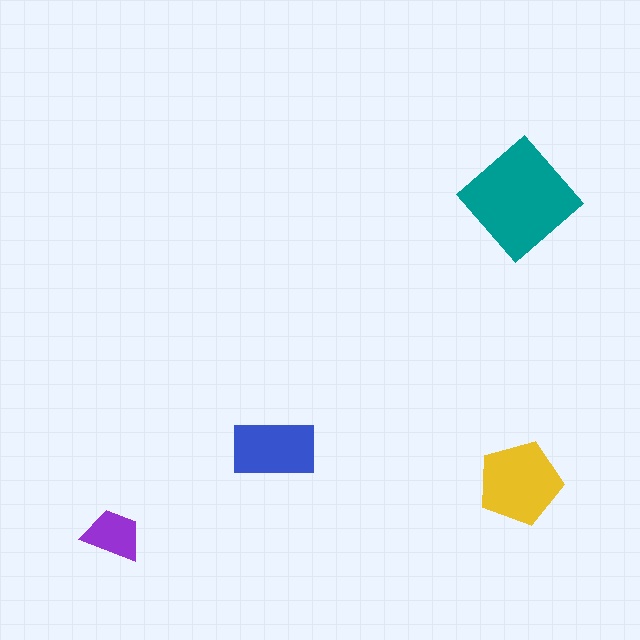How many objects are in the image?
There are 4 objects in the image.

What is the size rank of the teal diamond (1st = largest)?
1st.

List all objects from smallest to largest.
The purple trapezoid, the blue rectangle, the yellow pentagon, the teal diamond.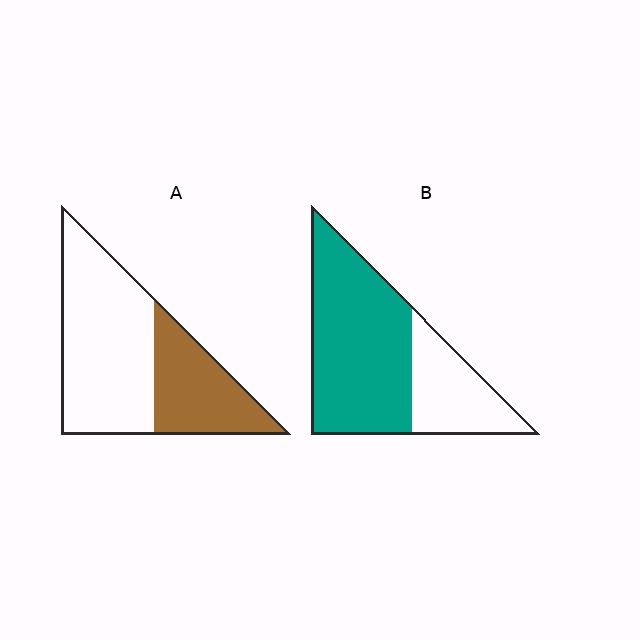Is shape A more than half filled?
No.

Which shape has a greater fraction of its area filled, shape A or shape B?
Shape B.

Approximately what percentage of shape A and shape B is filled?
A is approximately 35% and B is approximately 70%.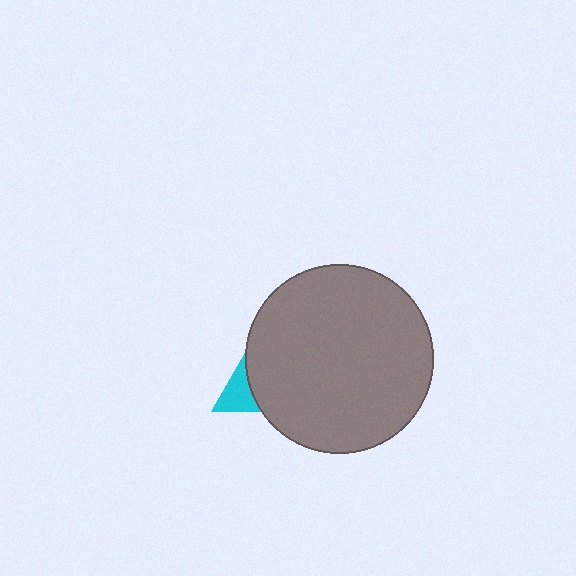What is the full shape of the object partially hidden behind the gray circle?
The partially hidden object is a cyan triangle.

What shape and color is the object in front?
The object in front is a gray circle.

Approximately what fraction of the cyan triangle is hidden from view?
Roughly 70% of the cyan triangle is hidden behind the gray circle.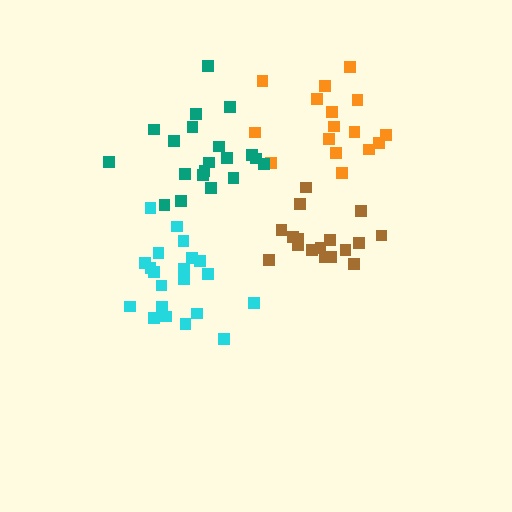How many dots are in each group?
Group 1: 16 dots, Group 2: 20 dots, Group 3: 21 dots, Group 4: 17 dots (74 total).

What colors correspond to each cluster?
The clusters are colored: orange, teal, cyan, brown.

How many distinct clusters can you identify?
There are 4 distinct clusters.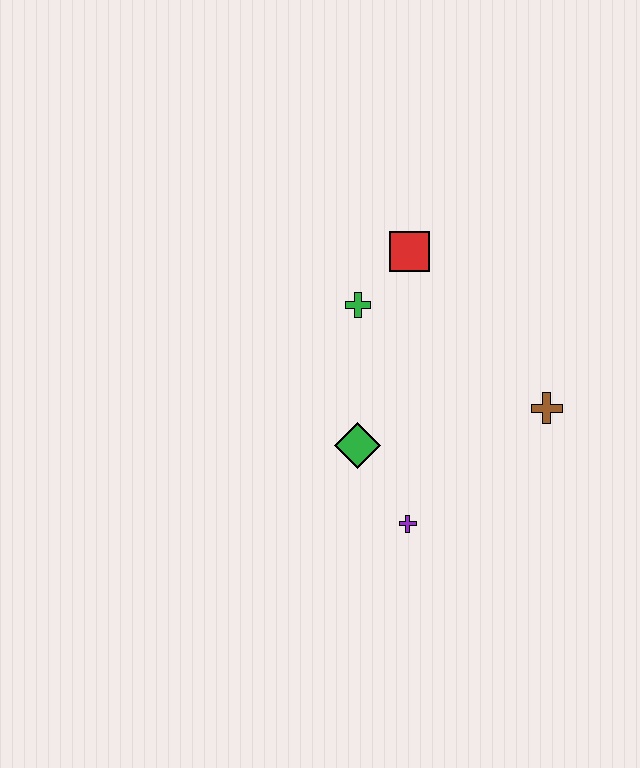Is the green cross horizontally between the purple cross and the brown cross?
No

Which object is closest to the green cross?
The red square is closest to the green cross.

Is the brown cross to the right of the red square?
Yes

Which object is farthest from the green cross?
The purple cross is farthest from the green cross.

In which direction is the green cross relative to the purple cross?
The green cross is above the purple cross.